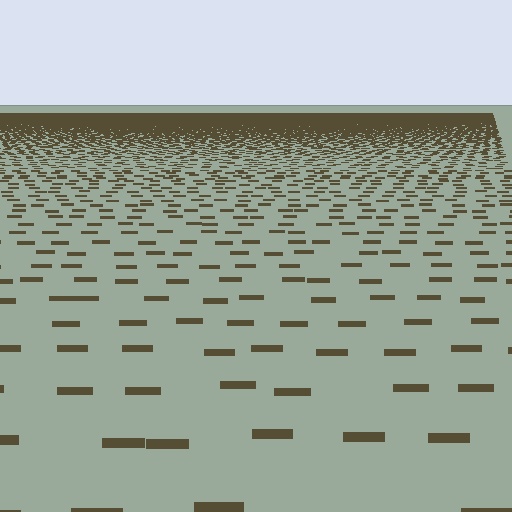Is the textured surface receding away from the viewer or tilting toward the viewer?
The surface is receding away from the viewer. Texture elements get smaller and denser toward the top.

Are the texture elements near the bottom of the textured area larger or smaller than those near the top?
Larger. Near the bottom, elements are closer to the viewer and appear at a bigger on-screen size.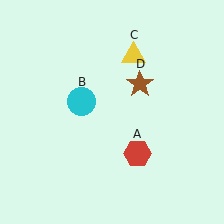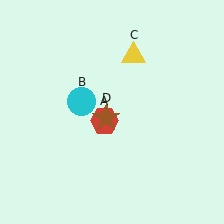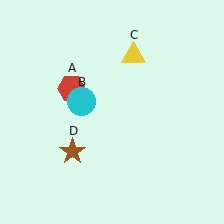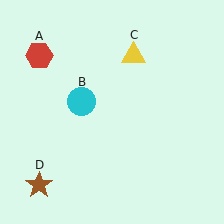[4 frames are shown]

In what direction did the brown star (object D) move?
The brown star (object D) moved down and to the left.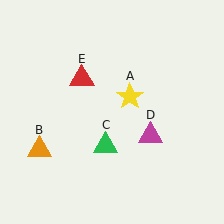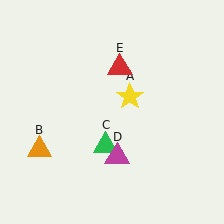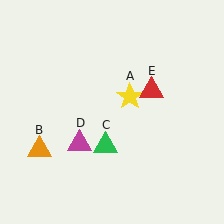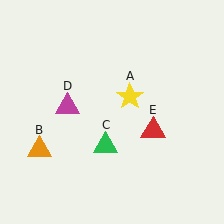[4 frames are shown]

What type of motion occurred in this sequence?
The magenta triangle (object D), red triangle (object E) rotated clockwise around the center of the scene.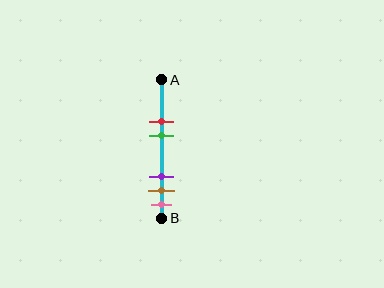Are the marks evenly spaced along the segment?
No, the marks are not evenly spaced.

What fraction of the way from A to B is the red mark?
The red mark is approximately 30% (0.3) of the way from A to B.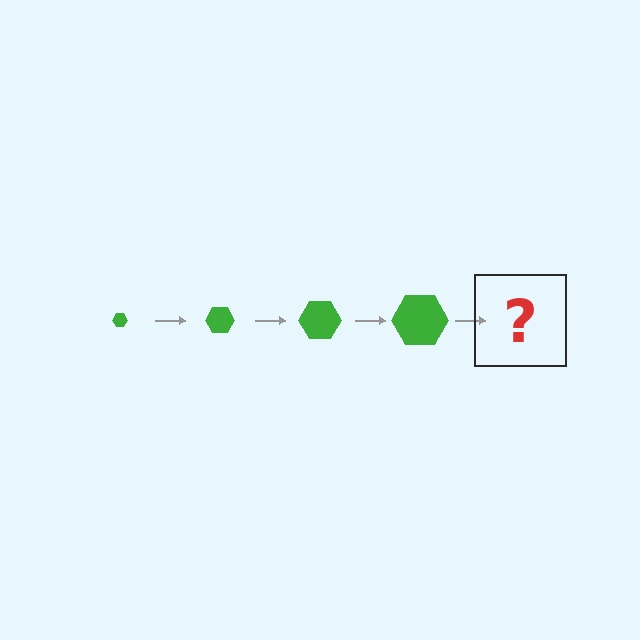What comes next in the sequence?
The next element should be a green hexagon, larger than the previous one.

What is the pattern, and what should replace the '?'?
The pattern is that the hexagon gets progressively larger each step. The '?' should be a green hexagon, larger than the previous one.